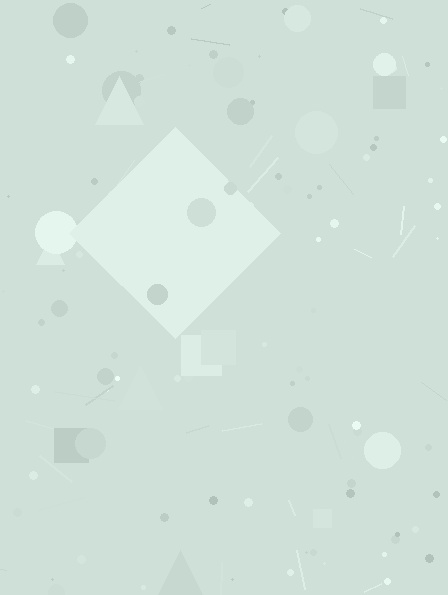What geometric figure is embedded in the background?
A diamond is embedded in the background.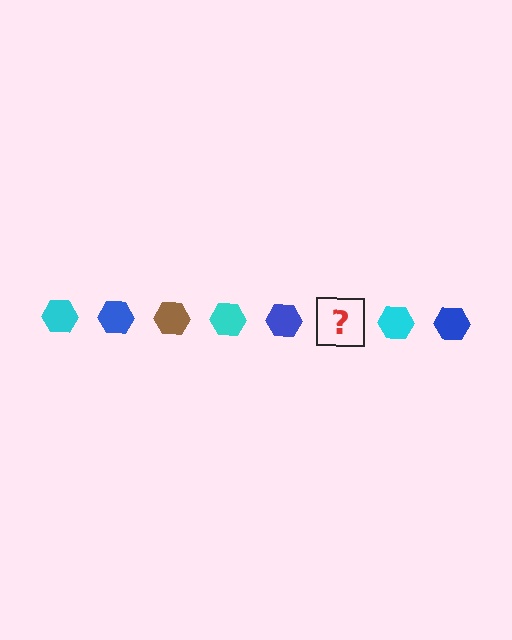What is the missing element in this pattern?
The missing element is a brown hexagon.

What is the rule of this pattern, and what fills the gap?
The rule is that the pattern cycles through cyan, blue, brown hexagons. The gap should be filled with a brown hexagon.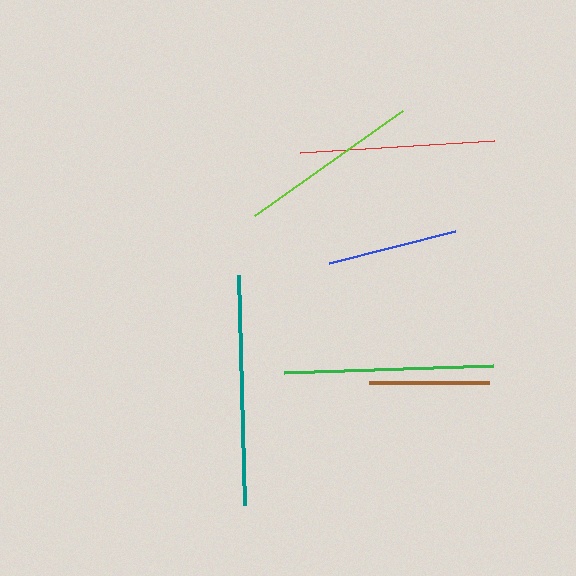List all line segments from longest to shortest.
From longest to shortest: teal, green, red, lime, blue, brown.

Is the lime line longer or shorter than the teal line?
The teal line is longer than the lime line.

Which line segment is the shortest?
The brown line is the shortest at approximately 120 pixels.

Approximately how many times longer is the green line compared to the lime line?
The green line is approximately 1.1 times the length of the lime line.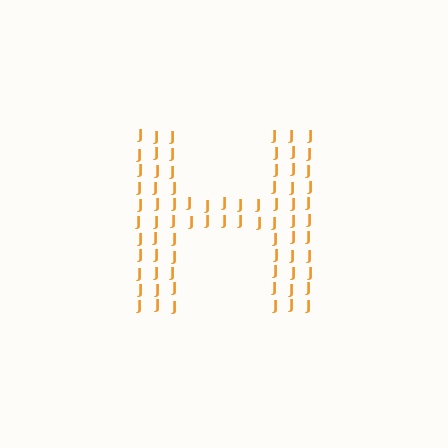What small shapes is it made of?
It is made of small letter J's.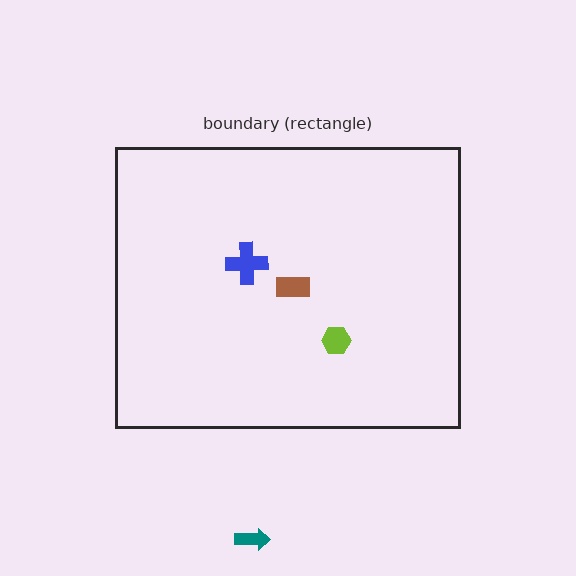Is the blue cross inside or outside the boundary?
Inside.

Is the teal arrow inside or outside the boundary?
Outside.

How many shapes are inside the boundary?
3 inside, 1 outside.